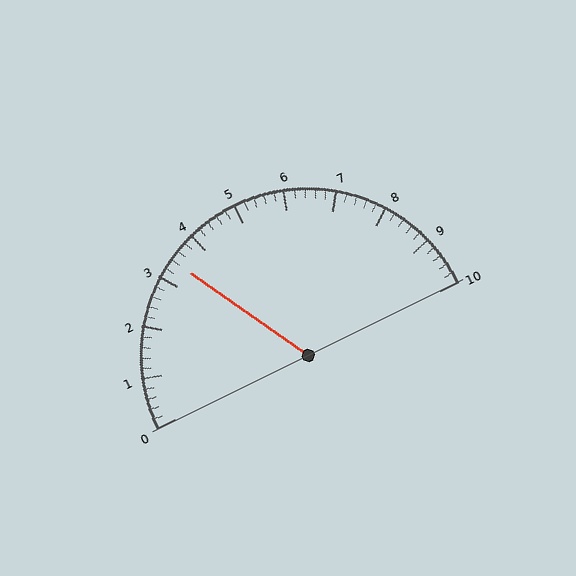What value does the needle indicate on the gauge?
The needle indicates approximately 3.4.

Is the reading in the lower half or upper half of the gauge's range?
The reading is in the lower half of the range (0 to 10).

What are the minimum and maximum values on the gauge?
The gauge ranges from 0 to 10.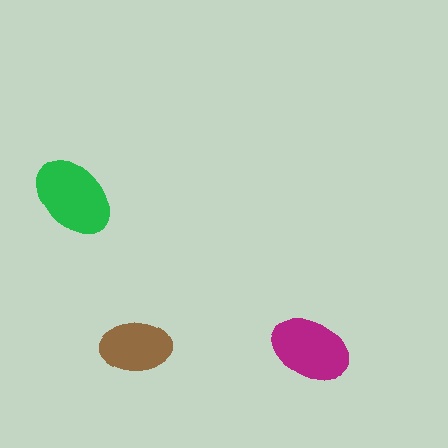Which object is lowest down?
The magenta ellipse is bottommost.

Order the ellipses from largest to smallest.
the green one, the magenta one, the brown one.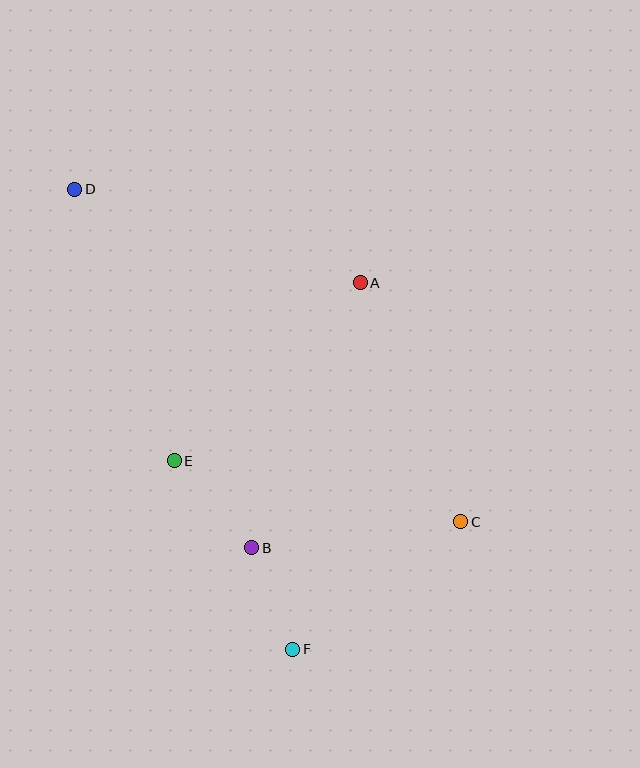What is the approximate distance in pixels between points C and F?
The distance between C and F is approximately 211 pixels.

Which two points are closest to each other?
Points B and F are closest to each other.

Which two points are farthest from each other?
Points C and D are farthest from each other.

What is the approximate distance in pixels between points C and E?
The distance between C and E is approximately 293 pixels.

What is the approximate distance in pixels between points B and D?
The distance between B and D is approximately 400 pixels.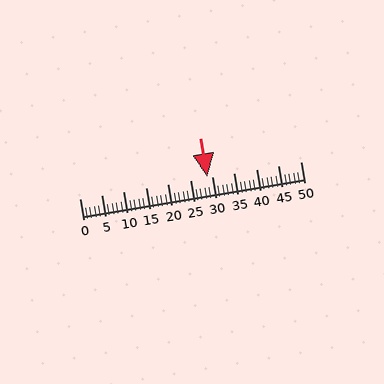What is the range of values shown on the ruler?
The ruler shows values from 0 to 50.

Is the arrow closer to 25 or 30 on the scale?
The arrow is closer to 30.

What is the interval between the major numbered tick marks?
The major tick marks are spaced 5 units apart.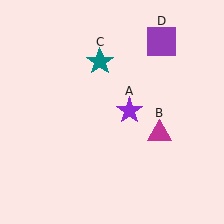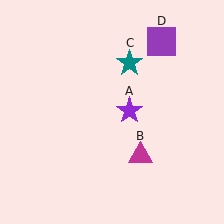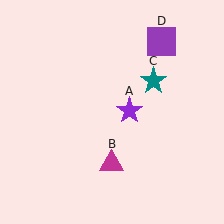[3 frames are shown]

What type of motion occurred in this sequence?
The magenta triangle (object B), teal star (object C) rotated clockwise around the center of the scene.